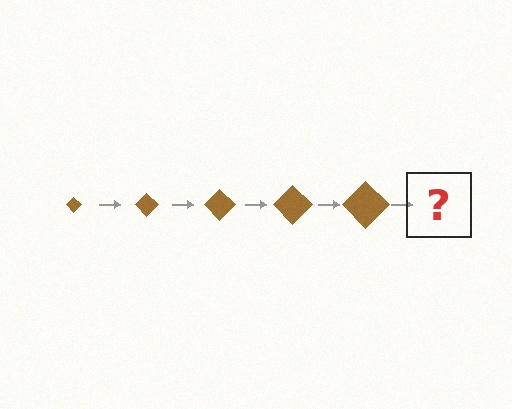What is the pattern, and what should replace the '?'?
The pattern is that the diamond gets progressively larger each step. The '?' should be a brown diamond, larger than the previous one.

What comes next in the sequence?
The next element should be a brown diamond, larger than the previous one.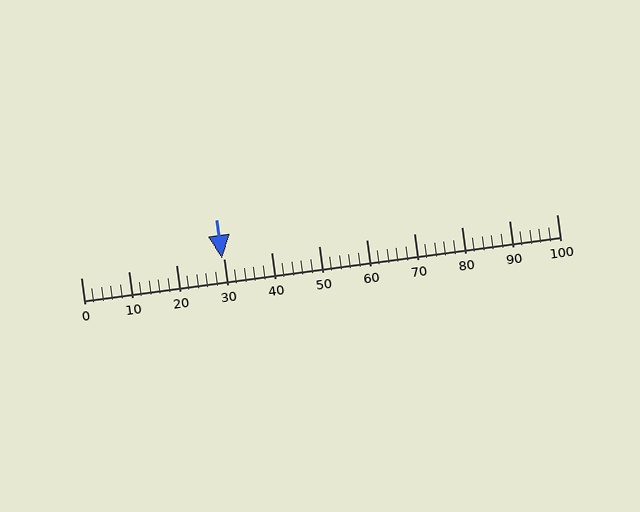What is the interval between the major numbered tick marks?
The major tick marks are spaced 10 units apart.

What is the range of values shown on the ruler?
The ruler shows values from 0 to 100.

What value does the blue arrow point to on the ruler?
The blue arrow points to approximately 30.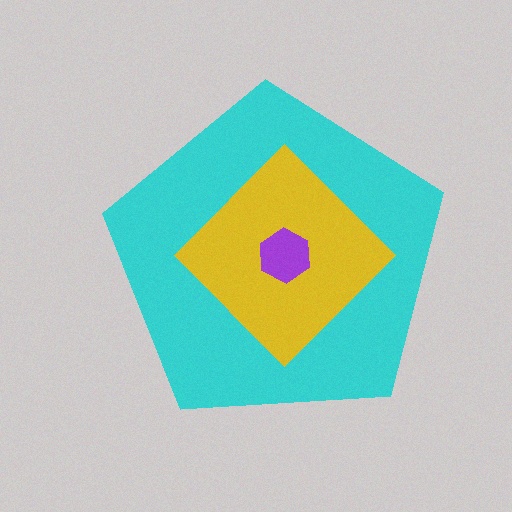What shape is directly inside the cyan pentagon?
The yellow diamond.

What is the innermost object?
The purple hexagon.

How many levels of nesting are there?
3.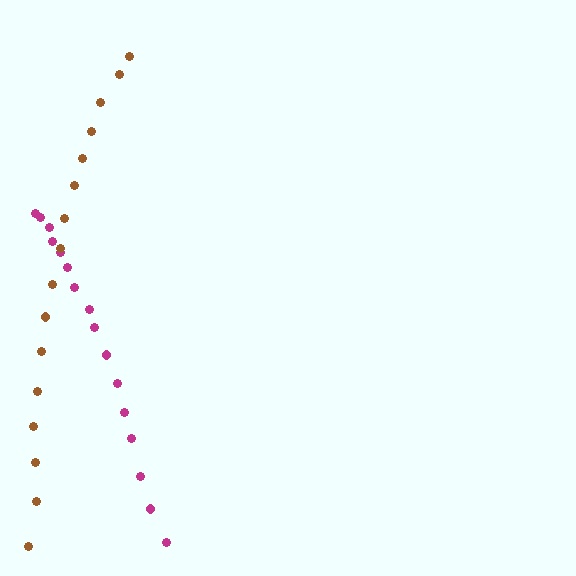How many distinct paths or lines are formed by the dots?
There are 2 distinct paths.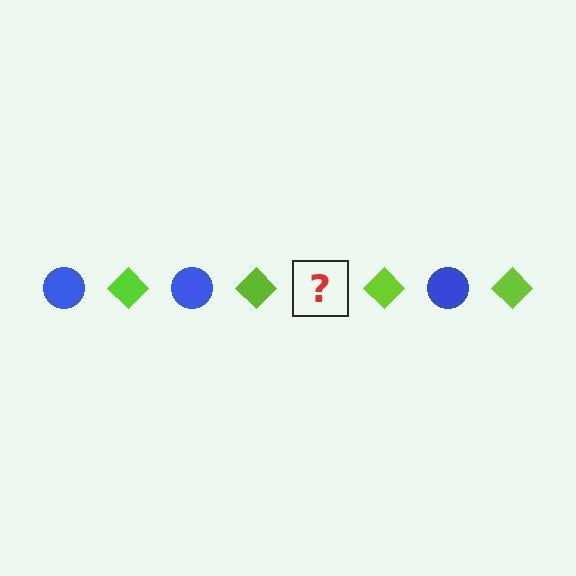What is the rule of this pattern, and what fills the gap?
The rule is that the pattern alternates between blue circle and lime diamond. The gap should be filled with a blue circle.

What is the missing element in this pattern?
The missing element is a blue circle.